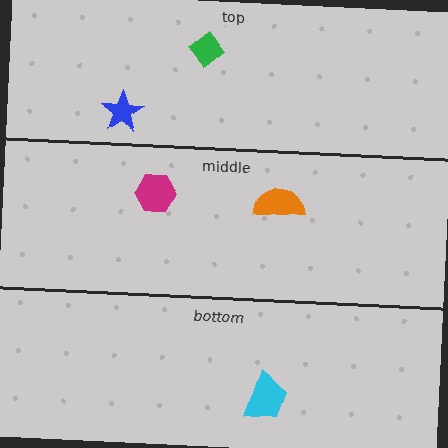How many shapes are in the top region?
2.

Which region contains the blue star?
The top region.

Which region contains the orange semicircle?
The middle region.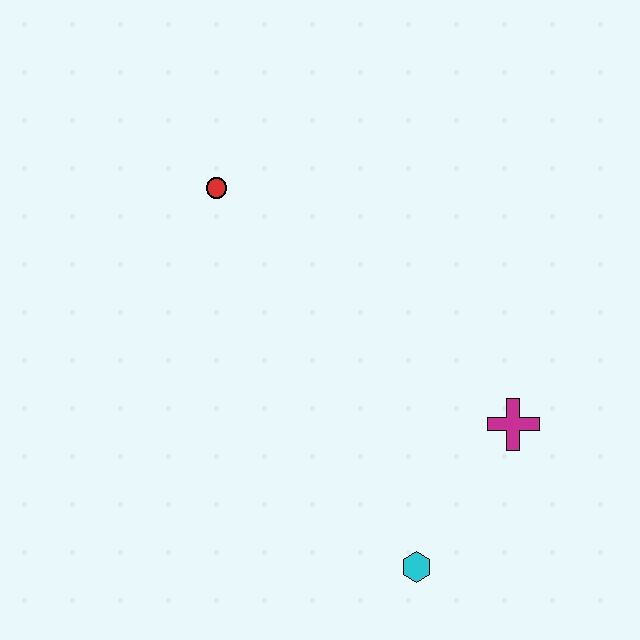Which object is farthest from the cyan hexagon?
The red circle is farthest from the cyan hexagon.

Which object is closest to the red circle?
The magenta cross is closest to the red circle.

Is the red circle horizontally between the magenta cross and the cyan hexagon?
No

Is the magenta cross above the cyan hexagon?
Yes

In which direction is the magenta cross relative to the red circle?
The magenta cross is to the right of the red circle.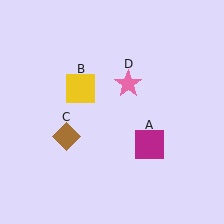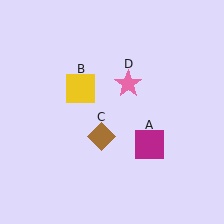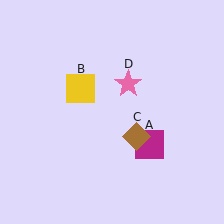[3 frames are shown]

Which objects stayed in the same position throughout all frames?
Magenta square (object A) and yellow square (object B) and pink star (object D) remained stationary.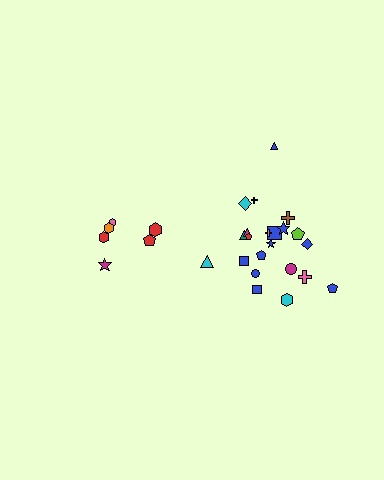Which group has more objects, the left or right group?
The right group.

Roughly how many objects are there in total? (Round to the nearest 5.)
Roughly 30 objects in total.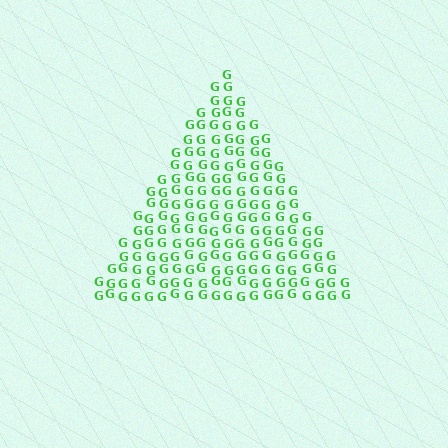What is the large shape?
The large shape is a triangle.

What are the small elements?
The small elements are letter G's.